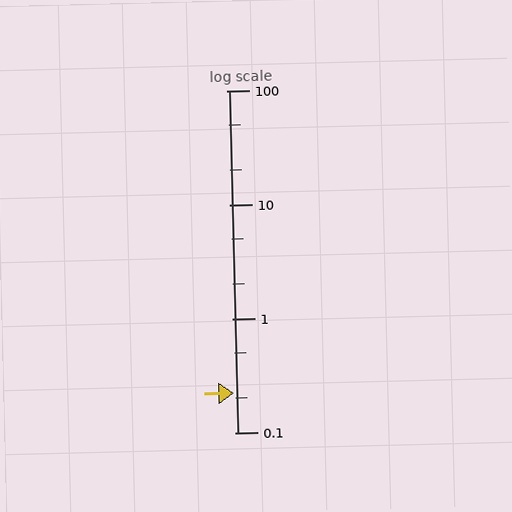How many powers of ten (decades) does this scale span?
The scale spans 3 decades, from 0.1 to 100.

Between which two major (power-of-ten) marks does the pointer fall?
The pointer is between 0.1 and 1.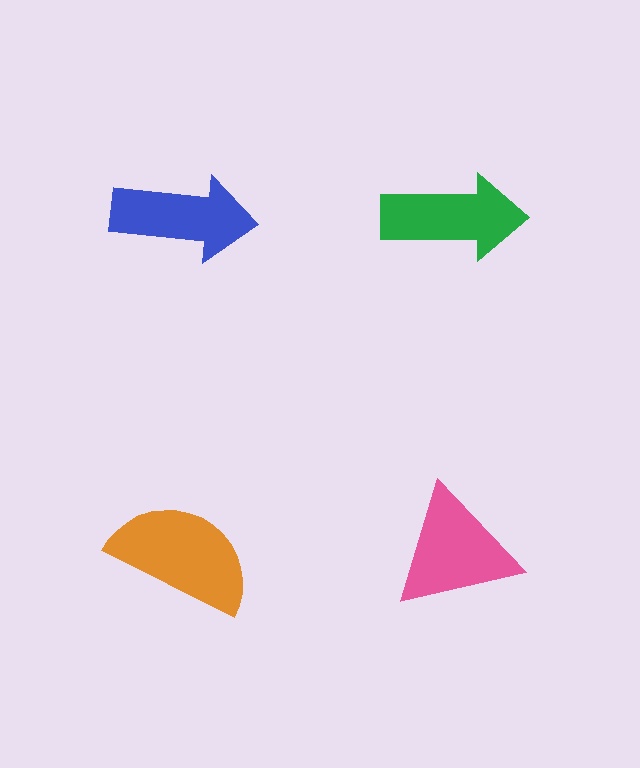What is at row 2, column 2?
A pink triangle.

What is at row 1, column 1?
A blue arrow.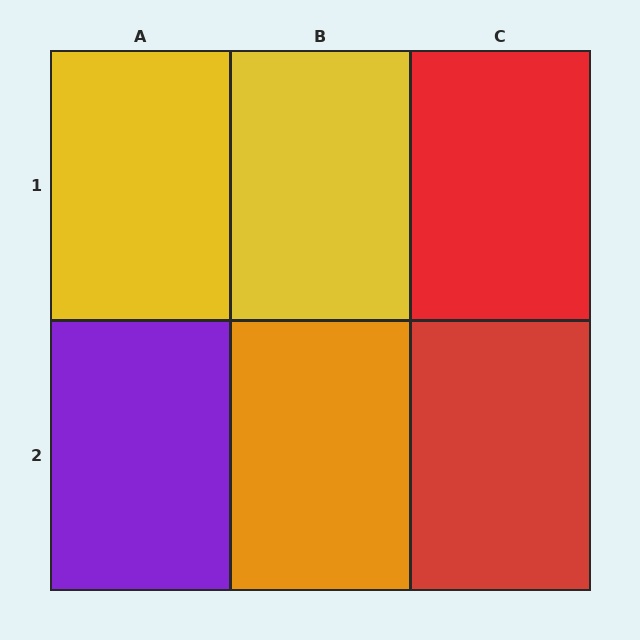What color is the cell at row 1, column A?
Yellow.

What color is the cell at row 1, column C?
Red.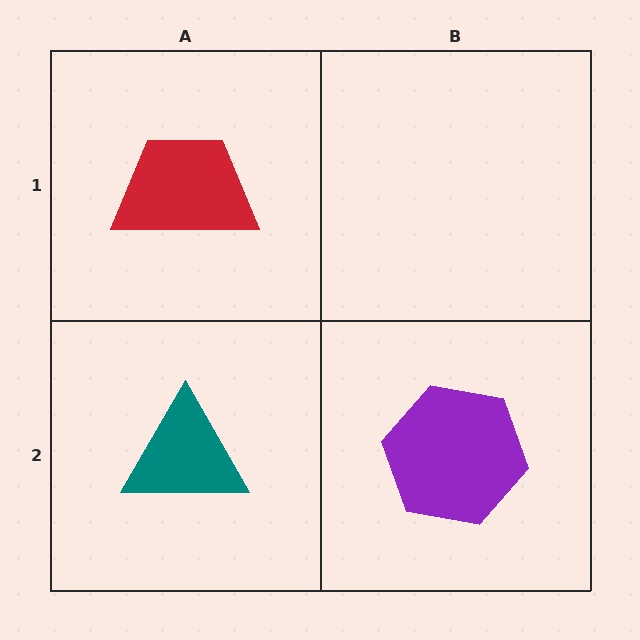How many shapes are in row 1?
1 shape.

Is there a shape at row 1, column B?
No, that cell is empty.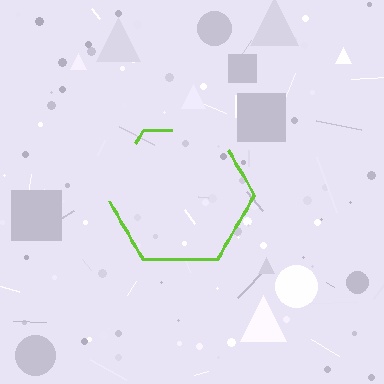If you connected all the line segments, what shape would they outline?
They would outline a hexagon.